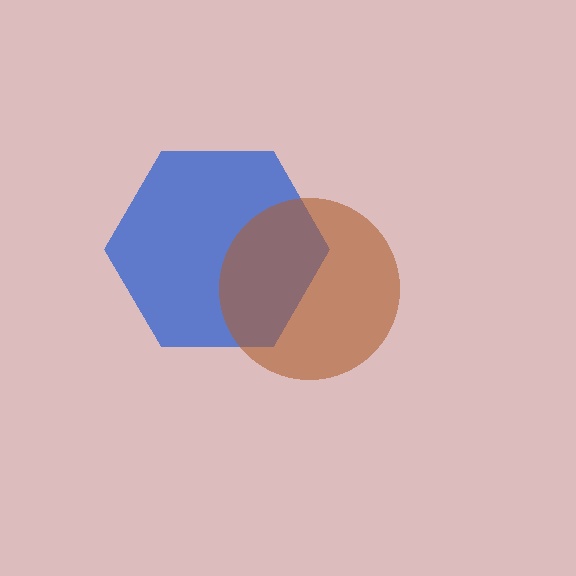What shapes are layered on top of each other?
The layered shapes are: a blue hexagon, a brown circle.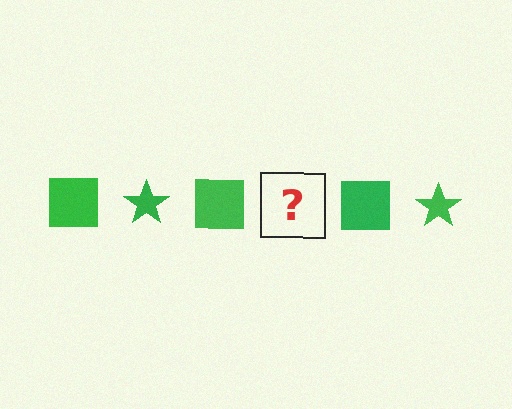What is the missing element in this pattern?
The missing element is a green star.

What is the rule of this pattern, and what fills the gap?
The rule is that the pattern cycles through square, star shapes in green. The gap should be filled with a green star.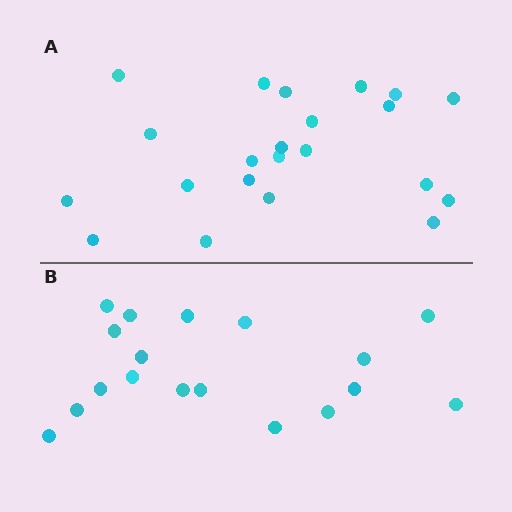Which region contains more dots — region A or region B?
Region A (the top region) has more dots.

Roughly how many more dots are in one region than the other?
Region A has about 4 more dots than region B.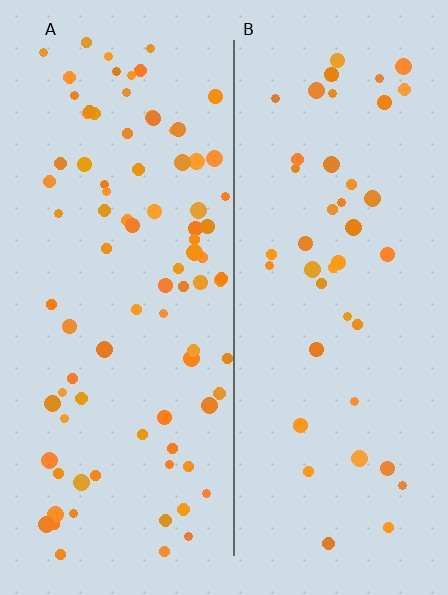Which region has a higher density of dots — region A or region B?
A (the left).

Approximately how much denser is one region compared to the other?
Approximately 2.0× — region A over region B.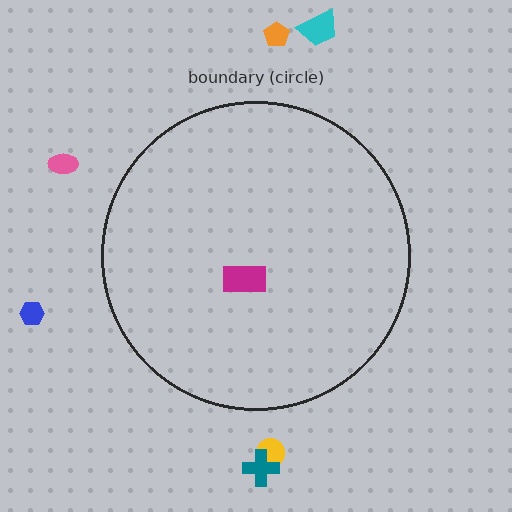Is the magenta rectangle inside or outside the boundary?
Inside.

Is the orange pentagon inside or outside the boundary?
Outside.